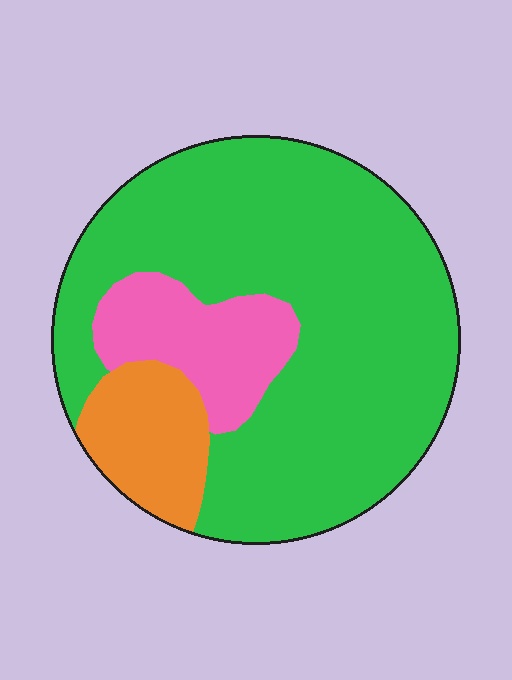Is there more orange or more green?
Green.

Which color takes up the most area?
Green, at roughly 75%.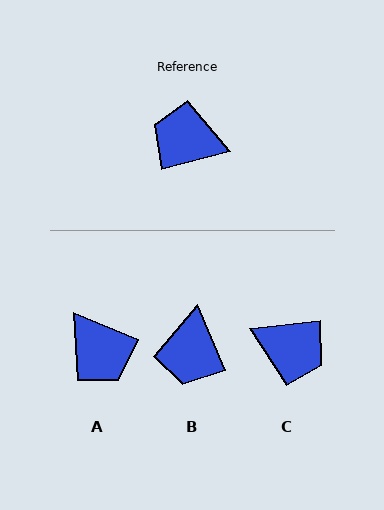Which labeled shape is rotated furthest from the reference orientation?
C, about 172 degrees away.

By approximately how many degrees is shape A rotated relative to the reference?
Approximately 143 degrees counter-clockwise.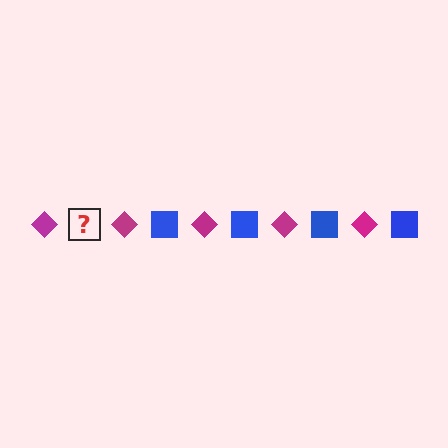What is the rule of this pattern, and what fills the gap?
The rule is that the pattern alternates between magenta diamond and blue square. The gap should be filled with a blue square.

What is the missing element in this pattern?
The missing element is a blue square.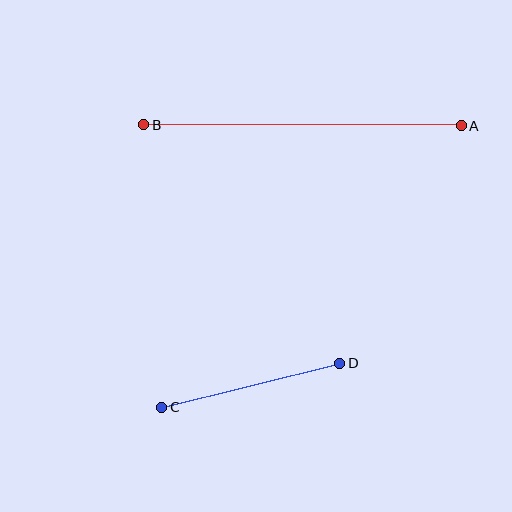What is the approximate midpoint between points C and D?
The midpoint is at approximately (251, 385) pixels.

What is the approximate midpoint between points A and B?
The midpoint is at approximately (303, 125) pixels.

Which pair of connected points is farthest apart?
Points A and B are farthest apart.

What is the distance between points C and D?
The distance is approximately 183 pixels.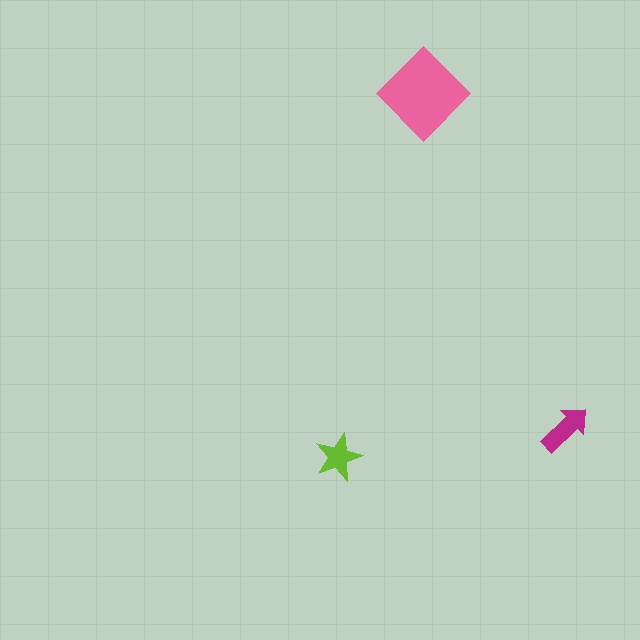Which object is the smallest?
The lime star.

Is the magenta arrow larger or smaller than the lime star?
Larger.